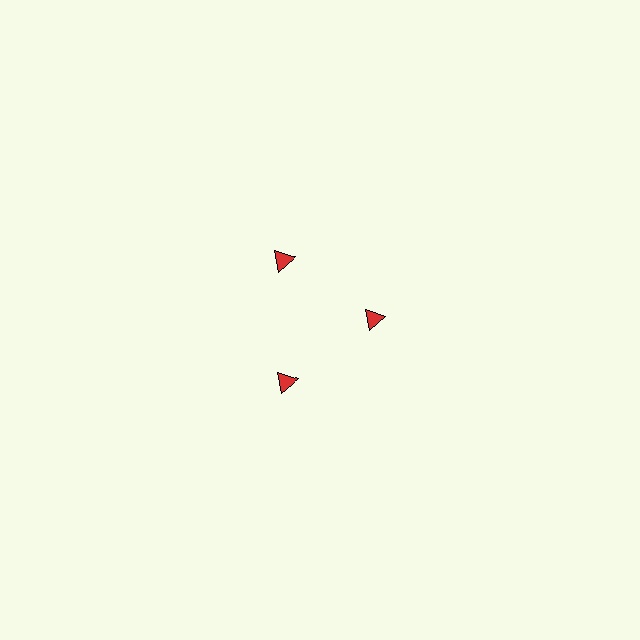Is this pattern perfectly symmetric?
No. The 3 red triangles are arranged in a ring, but one element near the 3 o'clock position is pulled inward toward the center, breaking the 3-fold rotational symmetry.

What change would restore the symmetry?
The symmetry would be restored by moving it outward, back onto the ring so that all 3 triangles sit at equal angles and equal distance from the center.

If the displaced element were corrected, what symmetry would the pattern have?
It would have 3-fold rotational symmetry — the pattern would map onto itself every 120 degrees.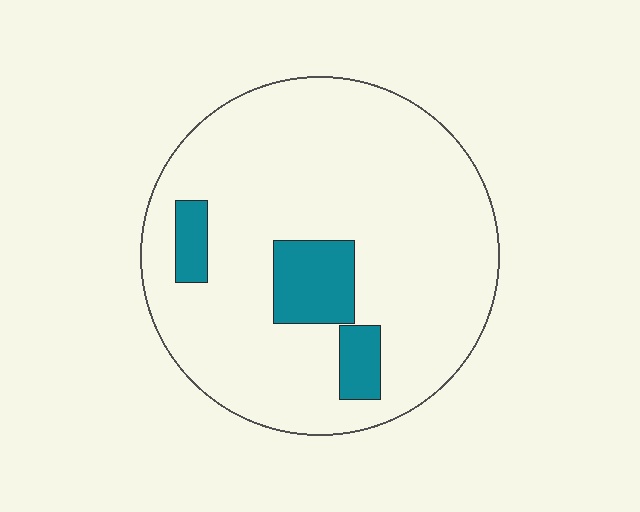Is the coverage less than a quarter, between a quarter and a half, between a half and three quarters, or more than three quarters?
Less than a quarter.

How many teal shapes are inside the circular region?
3.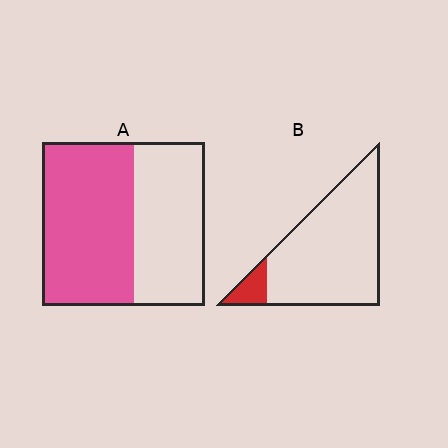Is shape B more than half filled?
No.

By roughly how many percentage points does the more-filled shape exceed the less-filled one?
By roughly 45 percentage points (A over B).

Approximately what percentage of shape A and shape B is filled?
A is approximately 55% and B is approximately 10%.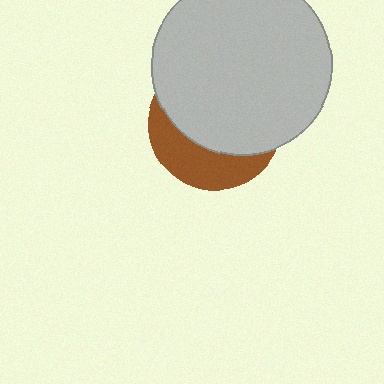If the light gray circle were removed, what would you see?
You would see the complete brown circle.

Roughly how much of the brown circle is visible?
A small part of it is visible (roughly 33%).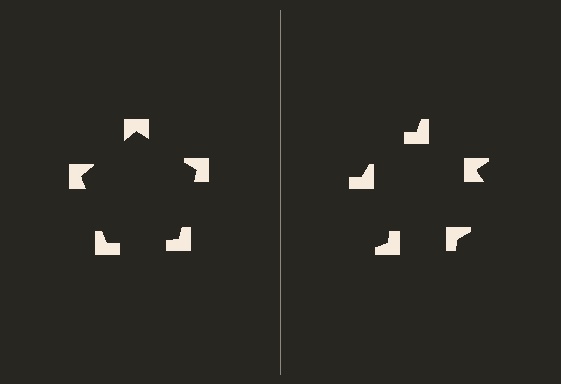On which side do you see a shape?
An illusory pentagon appears on the left side. On the right side the wedge cuts are rotated, so no coherent shape forms.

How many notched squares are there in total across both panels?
10 — 5 on each side.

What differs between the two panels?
The notched squares are positioned identically on both sides; only the wedge orientations differ. On the left they align to a pentagon; on the right they are misaligned.